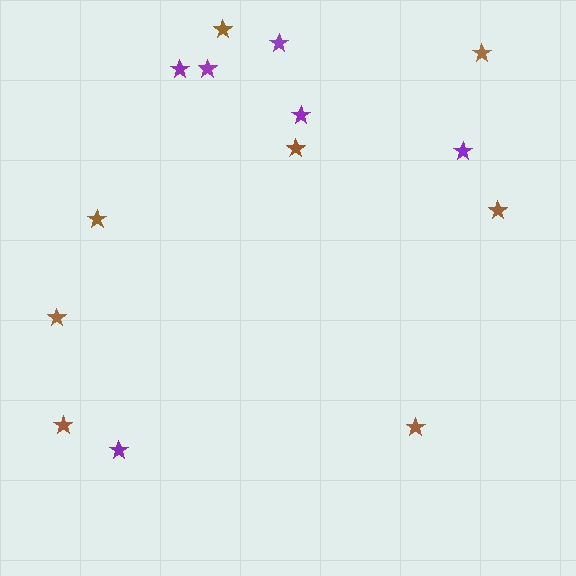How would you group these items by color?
There are 2 groups: one group of brown stars (8) and one group of purple stars (6).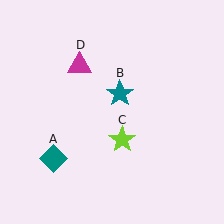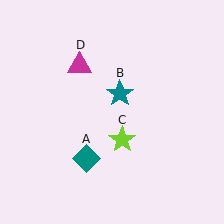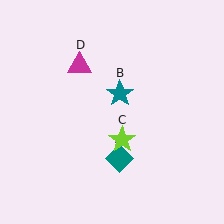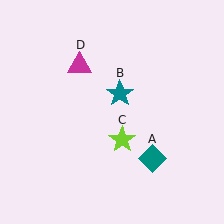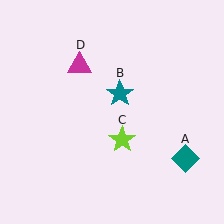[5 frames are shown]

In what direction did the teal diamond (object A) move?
The teal diamond (object A) moved right.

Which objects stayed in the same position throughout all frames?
Teal star (object B) and lime star (object C) and magenta triangle (object D) remained stationary.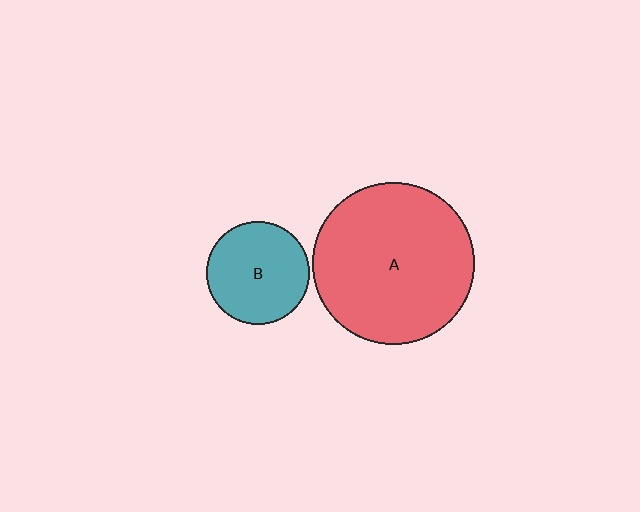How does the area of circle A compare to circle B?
Approximately 2.5 times.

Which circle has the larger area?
Circle A (red).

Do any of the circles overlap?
No, none of the circles overlap.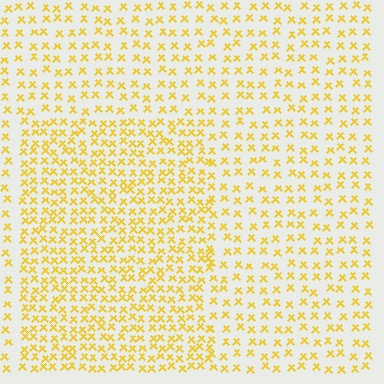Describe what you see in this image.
The image contains small yellow elements arranged at two different densities. A rectangle-shaped region is visible where the elements are more densely packed than the surrounding area.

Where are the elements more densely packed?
The elements are more densely packed inside the rectangle boundary.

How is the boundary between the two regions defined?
The boundary is defined by a change in element density (approximately 1.7x ratio). All elements are the same color, size, and shape.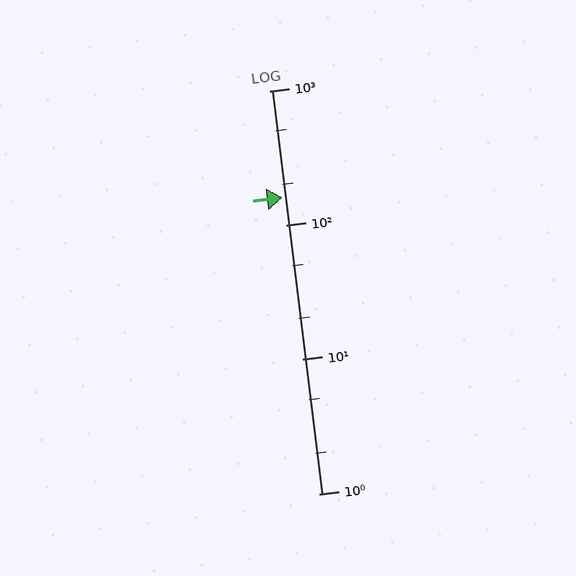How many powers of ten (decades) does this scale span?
The scale spans 3 decades, from 1 to 1000.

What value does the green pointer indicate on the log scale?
The pointer indicates approximately 160.